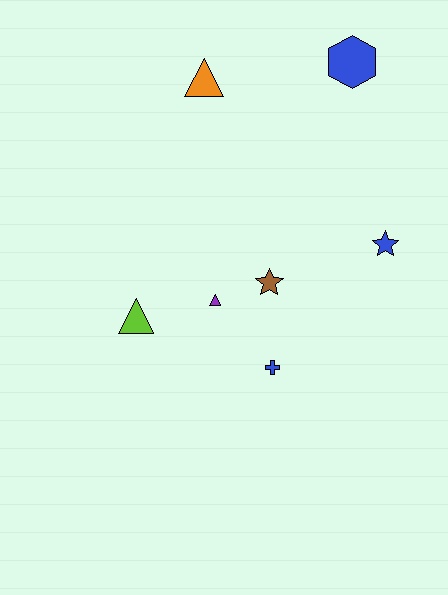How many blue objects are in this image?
There are 3 blue objects.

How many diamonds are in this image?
There are no diamonds.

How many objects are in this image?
There are 7 objects.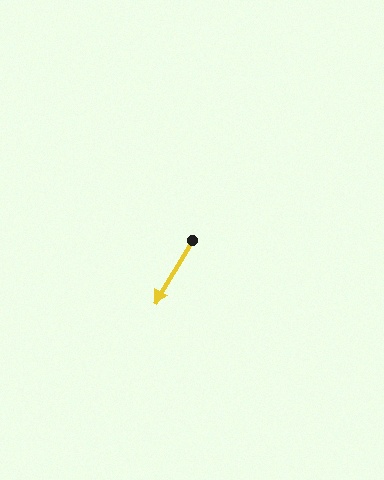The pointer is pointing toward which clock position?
Roughly 7 o'clock.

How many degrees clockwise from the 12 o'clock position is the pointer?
Approximately 211 degrees.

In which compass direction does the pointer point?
Southwest.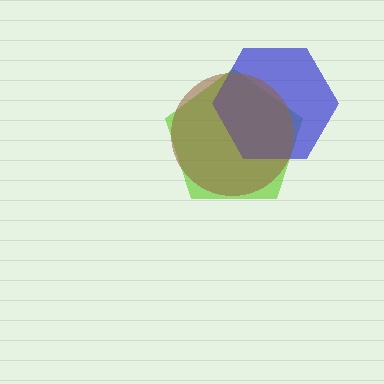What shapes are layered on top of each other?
The layered shapes are: a lime pentagon, a blue hexagon, a brown circle.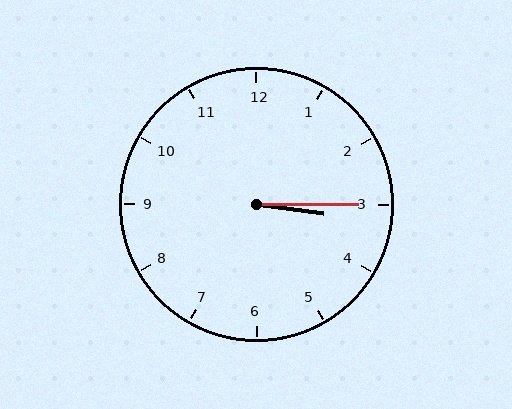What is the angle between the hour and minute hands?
Approximately 8 degrees.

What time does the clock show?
3:15.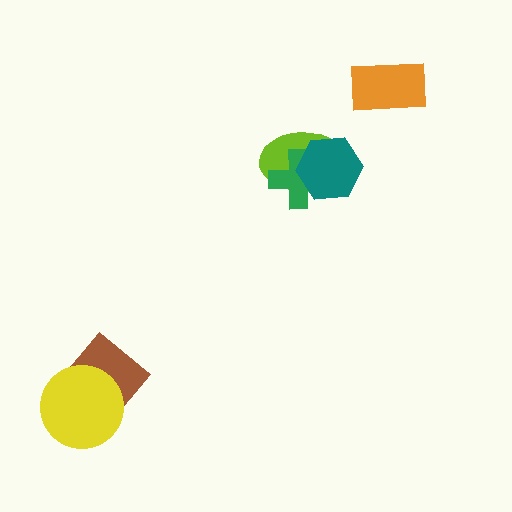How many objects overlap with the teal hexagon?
2 objects overlap with the teal hexagon.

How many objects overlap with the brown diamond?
1 object overlaps with the brown diamond.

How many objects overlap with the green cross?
2 objects overlap with the green cross.